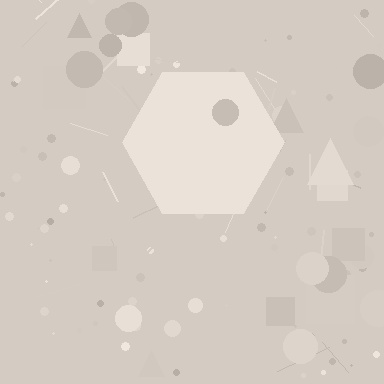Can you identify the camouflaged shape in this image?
The camouflaged shape is a hexagon.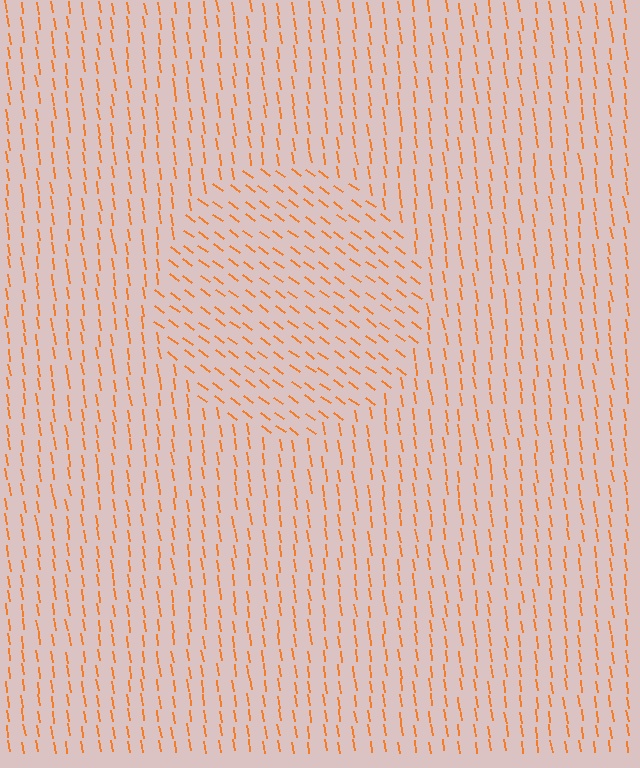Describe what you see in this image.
The image is filled with small orange line segments. A circle region in the image has lines oriented differently from the surrounding lines, creating a visible texture boundary.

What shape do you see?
I see a circle.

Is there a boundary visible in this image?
Yes, there is a texture boundary formed by a change in line orientation.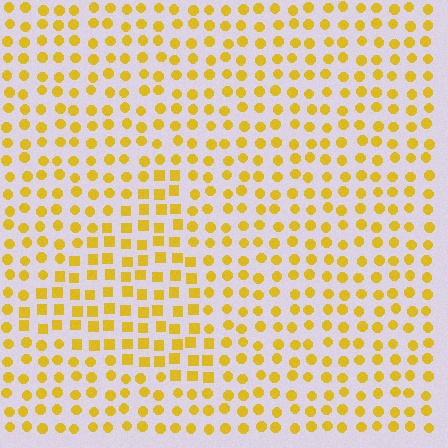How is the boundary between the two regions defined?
The boundary is defined by a change in element shape: squares inside vs. circles outside. All elements share the same color and spacing.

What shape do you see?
I see a triangle.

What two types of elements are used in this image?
The image uses squares inside the triangle region and circles outside it.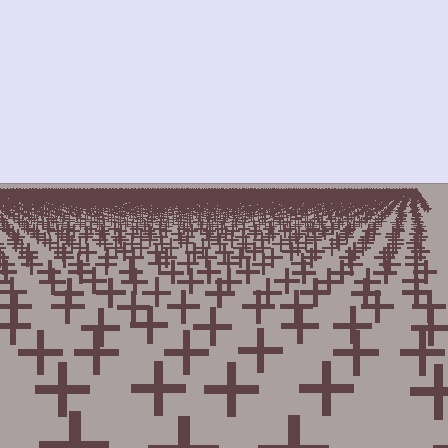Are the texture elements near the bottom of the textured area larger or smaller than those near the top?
Larger. Near the bottom, elements are closer to the viewer and appear at a bigger on-screen size.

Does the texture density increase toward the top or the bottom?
Density increases toward the top.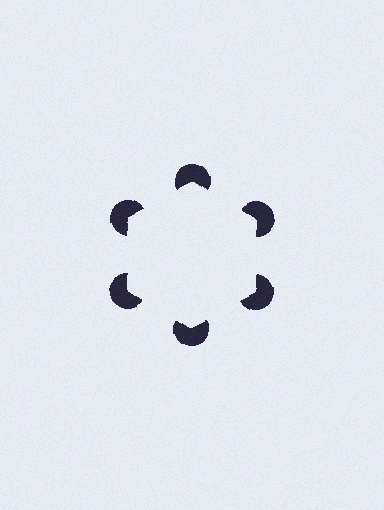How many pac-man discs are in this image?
There are 6 — one at each vertex of the illusory hexagon.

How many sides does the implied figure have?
6 sides.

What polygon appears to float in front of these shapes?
An illusory hexagon — its edges are inferred from the aligned wedge cuts in the pac-man discs, not physically drawn.